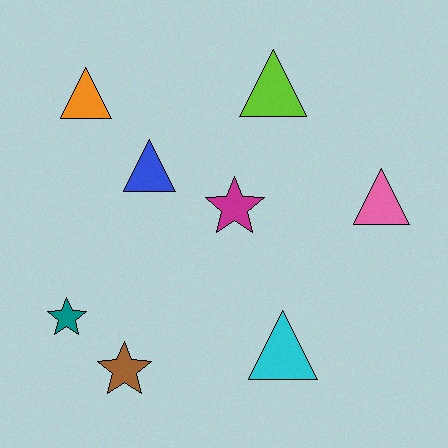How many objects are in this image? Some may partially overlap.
There are 8 objects.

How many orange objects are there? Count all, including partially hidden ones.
There is 1 orange object.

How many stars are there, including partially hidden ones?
There are 3 stars.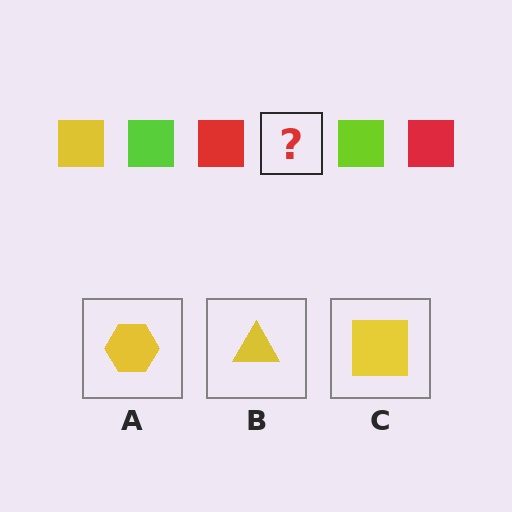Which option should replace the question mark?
Option C.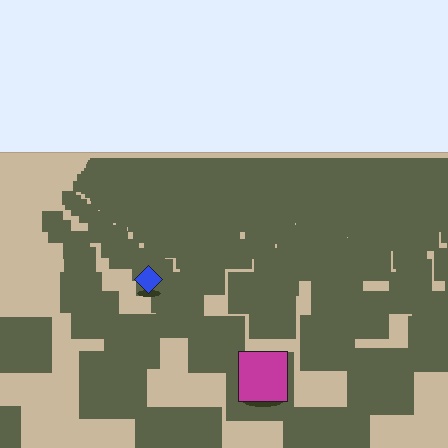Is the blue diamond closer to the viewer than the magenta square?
No. The magenta square is closer — you can tell from the texture gradient: the ground texture is coarser near it.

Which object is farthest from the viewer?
The blue diamond is farthest from the viewer. It appears smaller and the ground texture around it is denser.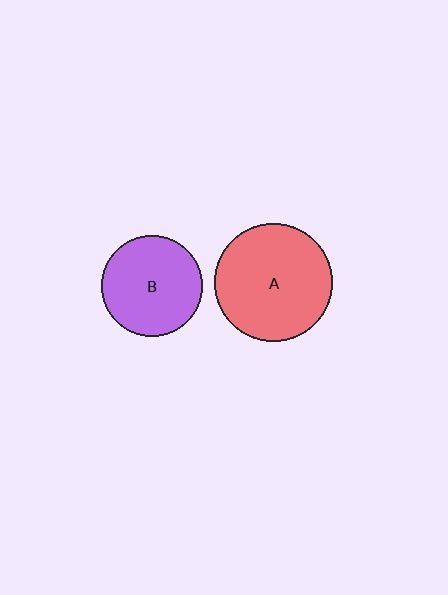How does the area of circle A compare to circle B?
Approximately 1.4 times.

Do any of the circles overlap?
No, none of the circles overlap.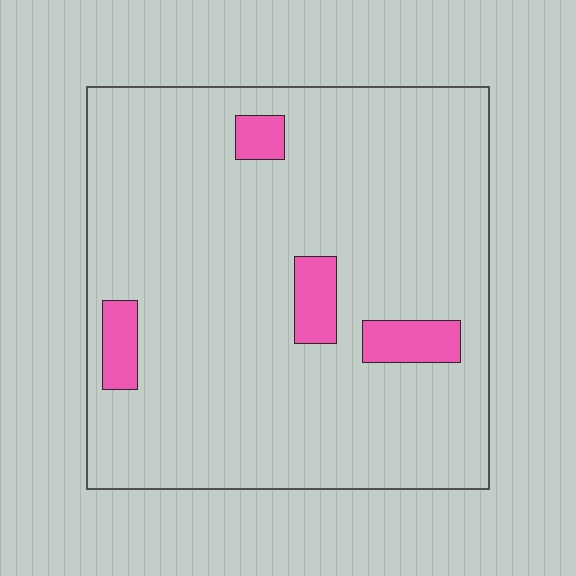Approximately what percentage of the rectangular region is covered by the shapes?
Approximately 10%.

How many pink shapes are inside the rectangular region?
4.